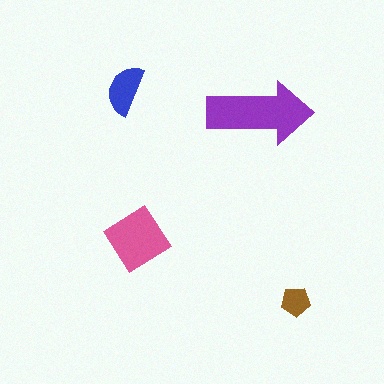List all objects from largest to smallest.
The purple arrow, the pink diamond, the blue semicircle, the brown pentagon.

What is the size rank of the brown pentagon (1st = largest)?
4th.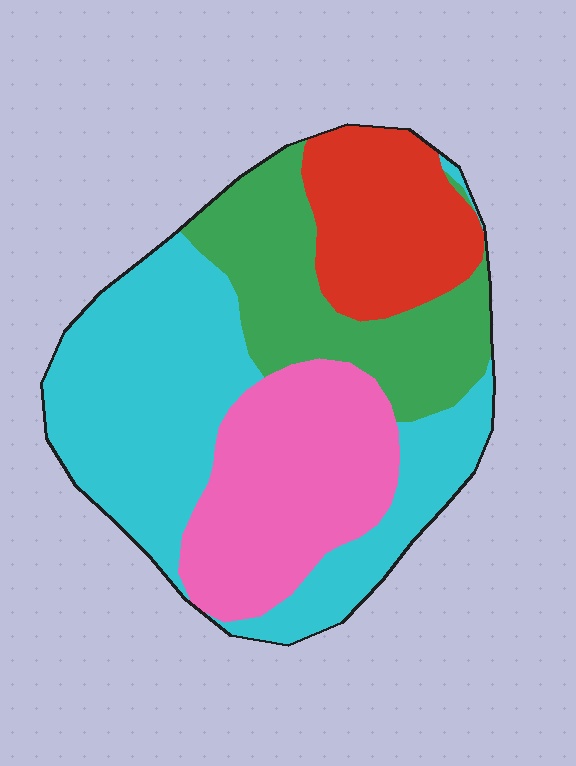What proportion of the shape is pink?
Pink covers 24% of the shape.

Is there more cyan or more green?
Cyan.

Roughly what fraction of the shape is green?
Green covers around 20% of the shape.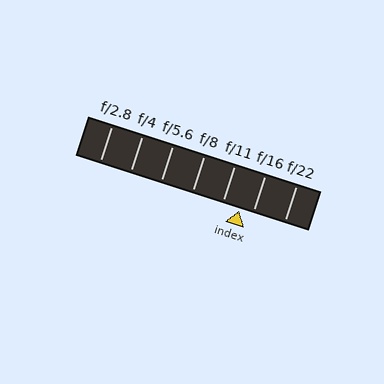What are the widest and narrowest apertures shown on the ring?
The widest aperture shown is f/2.8 and the narrowest is f/22.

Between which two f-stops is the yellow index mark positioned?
The index mark is between f/11 and f/16.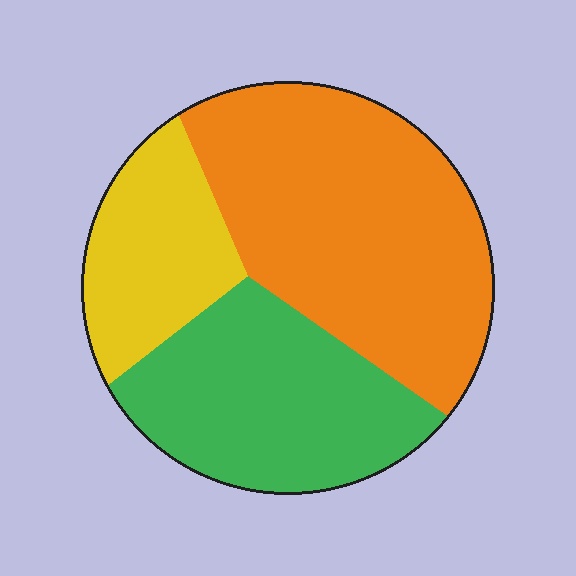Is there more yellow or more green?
Green.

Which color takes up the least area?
Yellow, at roughly 20%.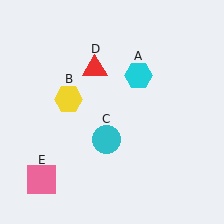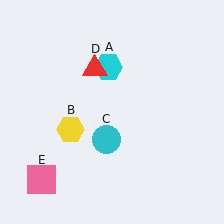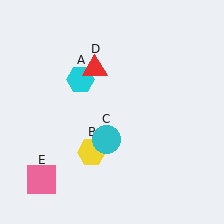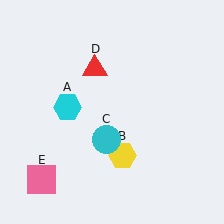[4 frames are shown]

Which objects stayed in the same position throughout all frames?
Cyan circle (object C) and red triangle (object D) and pink square (object E) remained stationary.